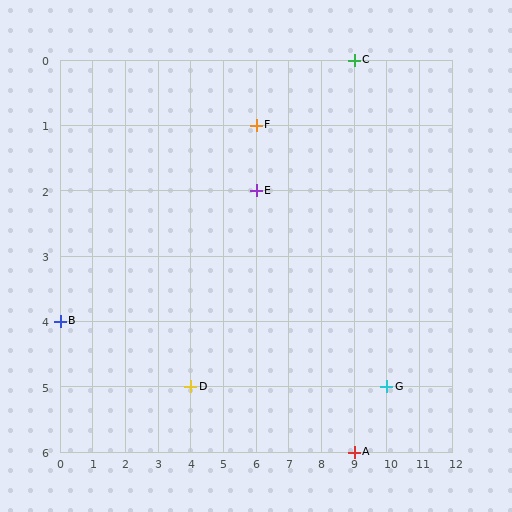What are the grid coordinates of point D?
Point D is at grid coordinates (4, 5).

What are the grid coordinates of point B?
Point B is at grid coordinates (0, 4).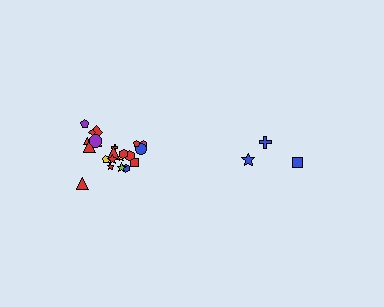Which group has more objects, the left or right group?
The left group.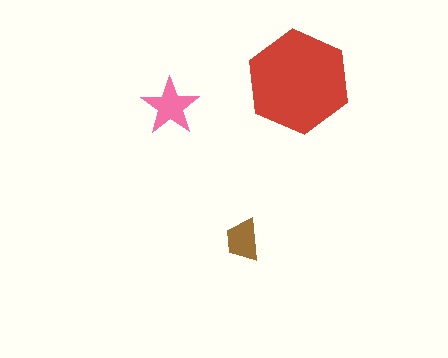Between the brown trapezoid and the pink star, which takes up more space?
The pink star.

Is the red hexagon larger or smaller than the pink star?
Larger.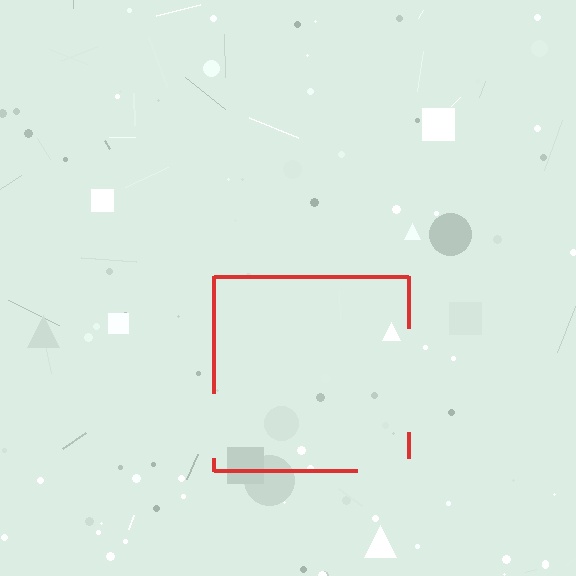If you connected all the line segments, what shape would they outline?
They would outline a square.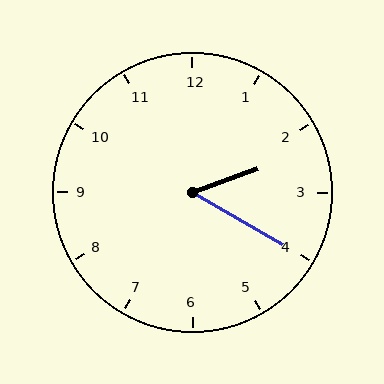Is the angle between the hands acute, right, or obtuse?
It is acute.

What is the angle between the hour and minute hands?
Approximately 50 degrees.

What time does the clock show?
2:20.